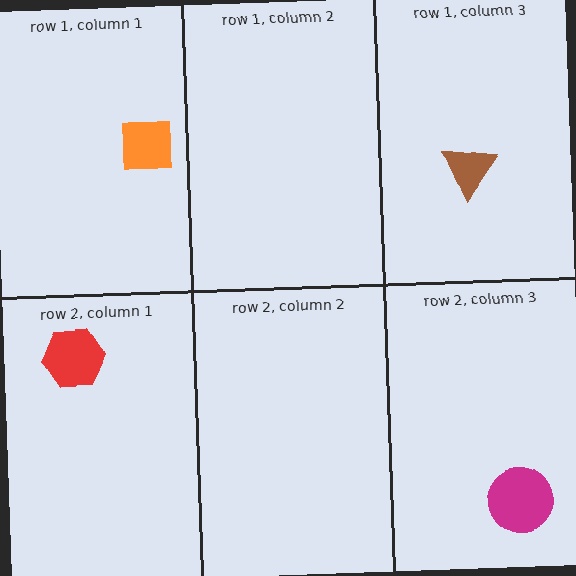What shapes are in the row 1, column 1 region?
The orange square.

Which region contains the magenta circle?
The row 2, column 3 region.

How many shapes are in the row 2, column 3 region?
1.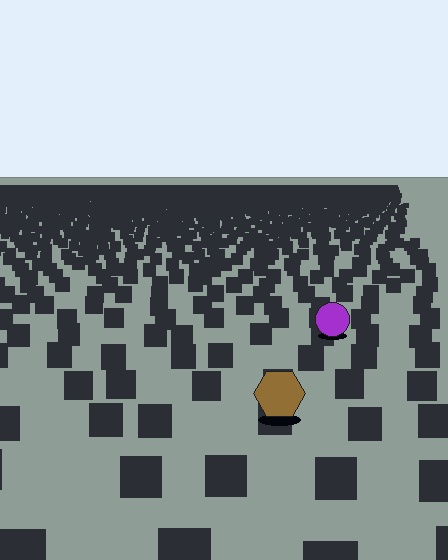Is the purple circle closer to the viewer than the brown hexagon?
No. The brown hexagon is closer — you can tell from the texture gradient: the ground texture is coarser near it.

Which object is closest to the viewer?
The brown hexagon is closest. The texture marks near it are larger and more spread out.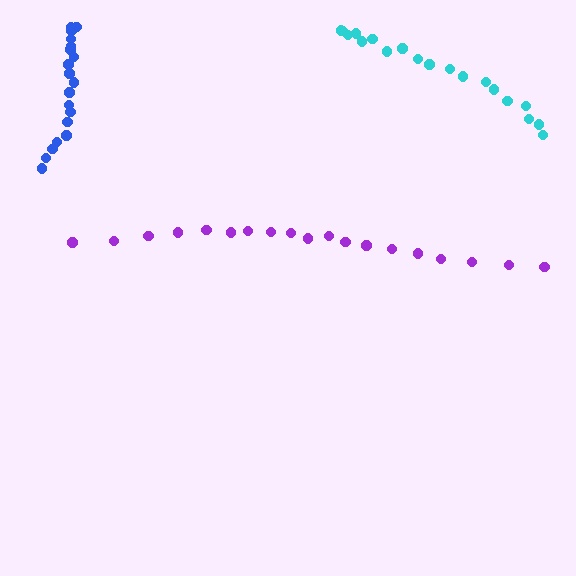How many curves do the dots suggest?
There are 3 distinct paths.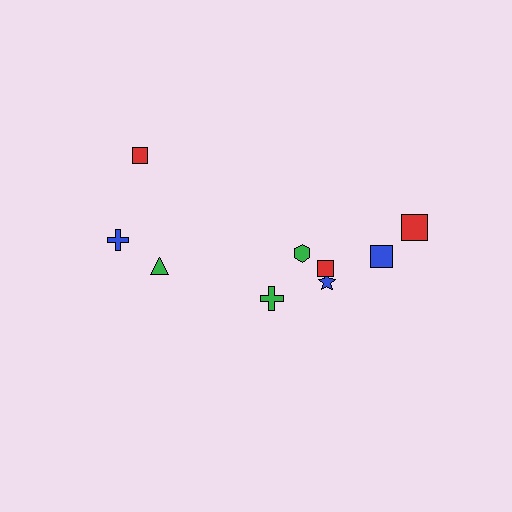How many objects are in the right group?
There are 6 objects.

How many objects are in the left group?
There are 3 objects.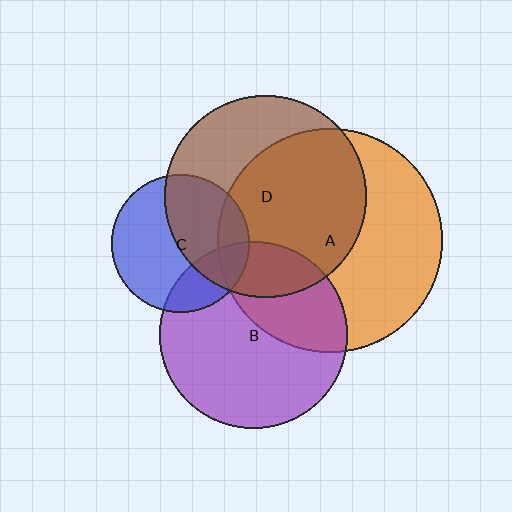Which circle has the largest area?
Circle A (orange).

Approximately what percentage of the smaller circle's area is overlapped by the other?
Approximately 45%.